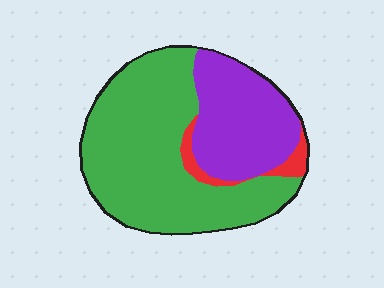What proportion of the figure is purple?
Purple covers around 30% of the figure.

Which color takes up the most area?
Green, at roughly 65%.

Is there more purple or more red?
Purple.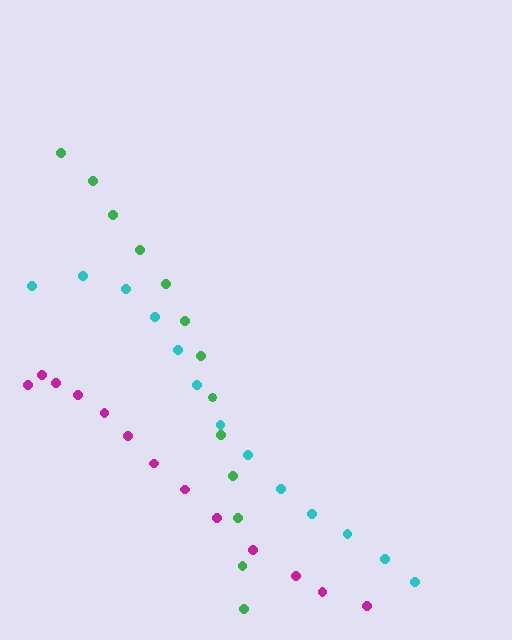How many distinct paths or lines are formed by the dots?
There are 3 distinct paths.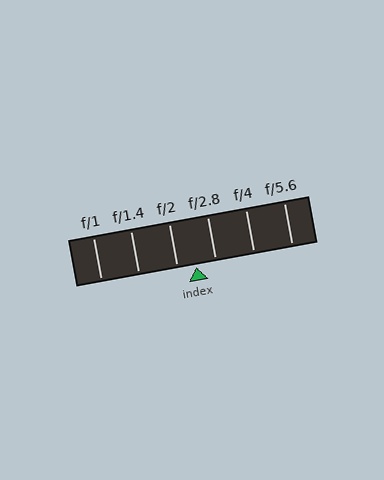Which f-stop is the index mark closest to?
The index mark is closest to f/2.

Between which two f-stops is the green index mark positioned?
The index mark is between f/2 and f/2.8.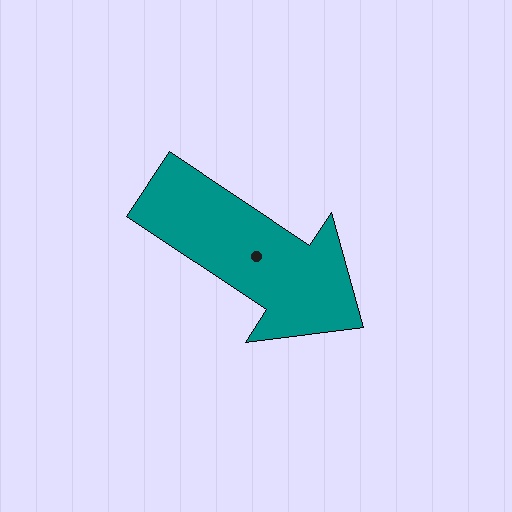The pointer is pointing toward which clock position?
Roughly 4 o'clock.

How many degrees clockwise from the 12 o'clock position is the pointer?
Approximately 124 degrees.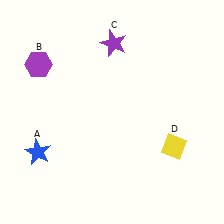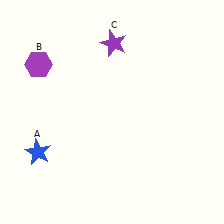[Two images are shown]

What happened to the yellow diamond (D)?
The yellow diamond (D) was removed in Image 2. It was in the bottom-right area of Image 1.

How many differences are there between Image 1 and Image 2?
There is 1 difference between the two images.